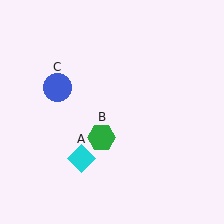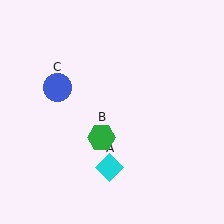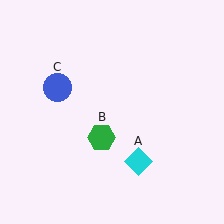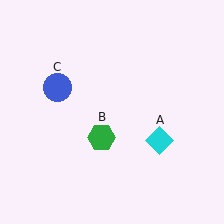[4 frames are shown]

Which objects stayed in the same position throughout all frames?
Green hexagon (object B) and blue circle (object C) remained stationary.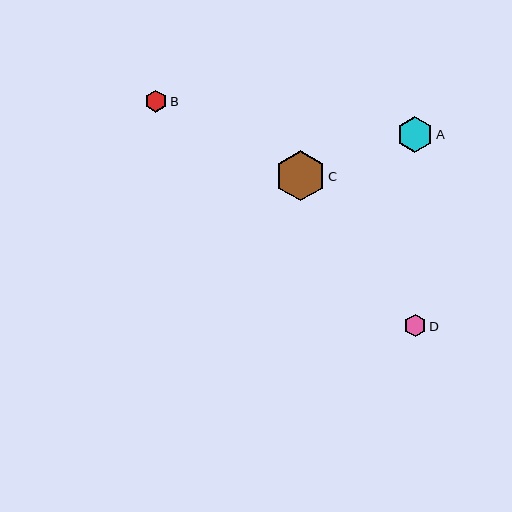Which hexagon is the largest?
Hexagon C is the largest with a size of approximately 50 pixels.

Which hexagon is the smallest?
Hexagon D is the smallest with a size of approximately 22 pixels.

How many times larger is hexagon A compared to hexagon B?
Hexagon A is approximately 1.6 times the size of hexagon B.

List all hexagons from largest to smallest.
From largest to smallest: C, A, B, D.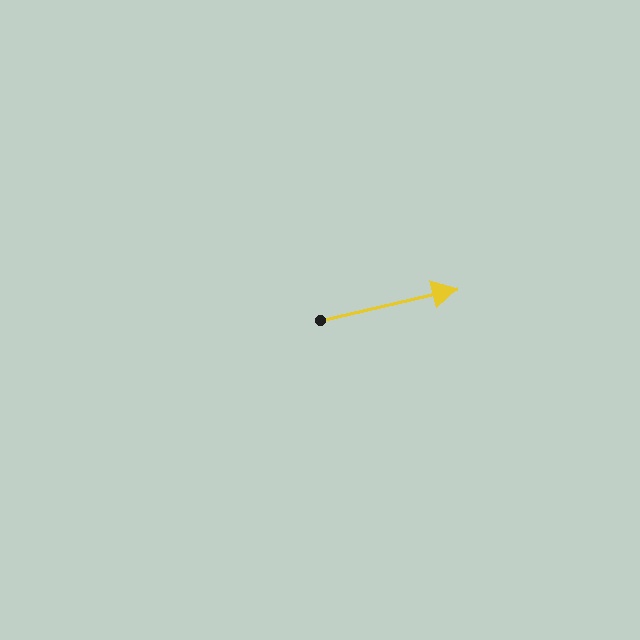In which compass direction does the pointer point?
East.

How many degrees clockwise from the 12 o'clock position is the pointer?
Approximately 77 degrees.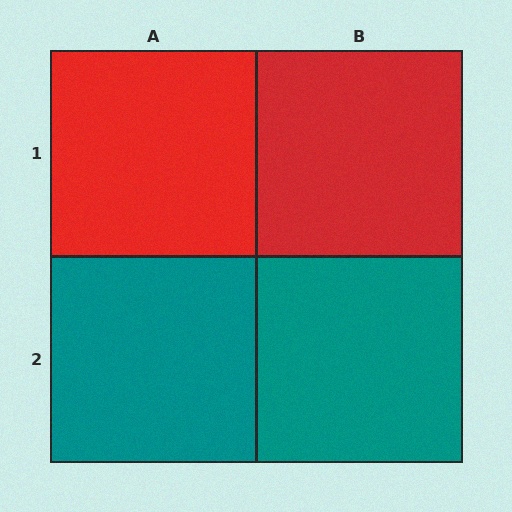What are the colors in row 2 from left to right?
Teal, teal.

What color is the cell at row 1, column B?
Red.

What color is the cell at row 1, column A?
Red.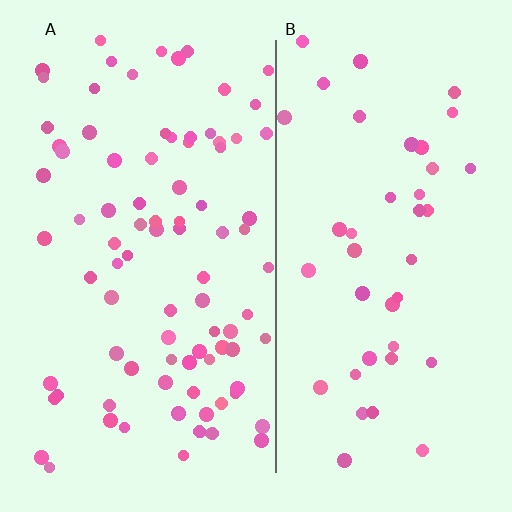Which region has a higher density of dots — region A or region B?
A (the left).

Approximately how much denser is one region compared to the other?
Approximately 2.2× — region A over region B.